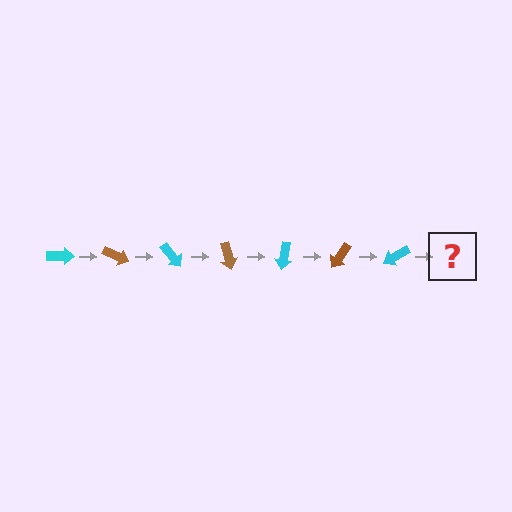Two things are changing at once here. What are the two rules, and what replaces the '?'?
The two rules are that it rotates 25 degrees each step and the color cycles through cyan and brown. The '?' should be a brown arrow, rotated 175 degrees from the start.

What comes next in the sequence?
The next element should be a brown arrow, rotated 175 degrees from the start.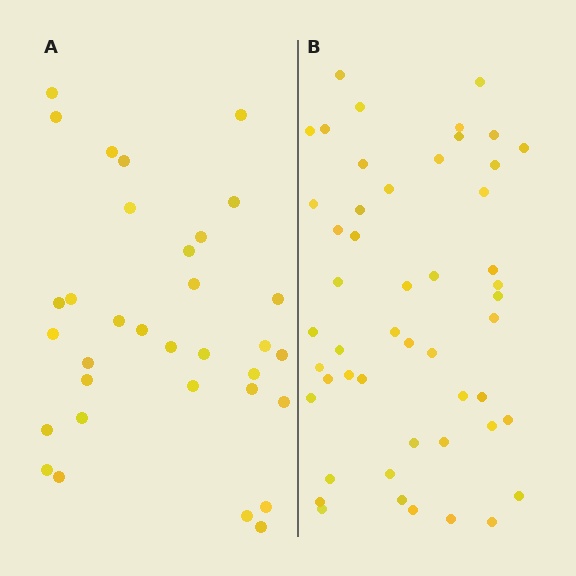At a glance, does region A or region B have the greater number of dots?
Region B (the right region) has more dots.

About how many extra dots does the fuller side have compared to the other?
Region B has approximately 15 more dots than region A.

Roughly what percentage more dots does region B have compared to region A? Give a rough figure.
About 50% more.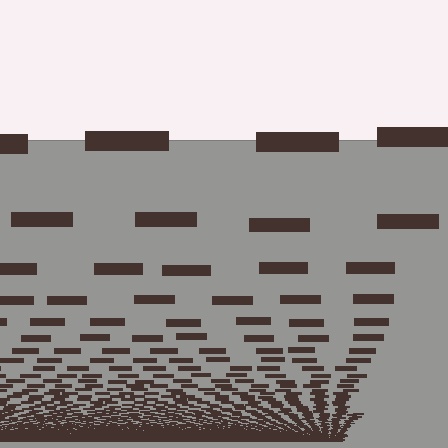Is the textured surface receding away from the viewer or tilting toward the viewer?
The surface appears to tilt toward the viewer. Texture elements get larger and sparser toward the top.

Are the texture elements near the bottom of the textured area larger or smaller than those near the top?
Smaller. The gradient is inverted — elements near the bottom are smaller and denser.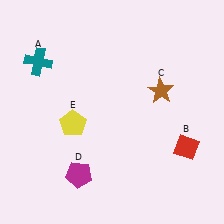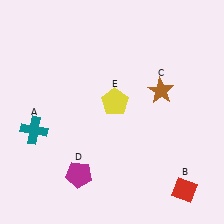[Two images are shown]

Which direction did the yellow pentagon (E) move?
The yellow pentagon (E) moved right.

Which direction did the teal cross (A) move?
The teal cross (A) moved down.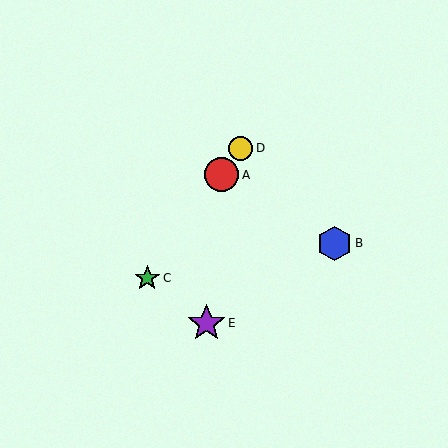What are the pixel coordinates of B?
Object B is at (335, 243).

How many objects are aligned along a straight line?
3 objects (A, C, D) are aligned along a straight line.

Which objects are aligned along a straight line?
Objects A, C, D are aligned along a straight line.